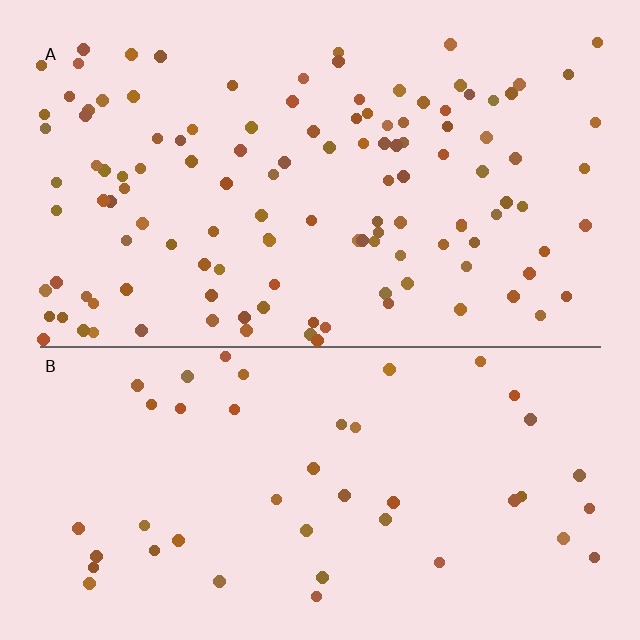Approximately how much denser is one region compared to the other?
Approximately 2.8× — region A over region B.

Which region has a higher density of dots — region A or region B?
A (the top).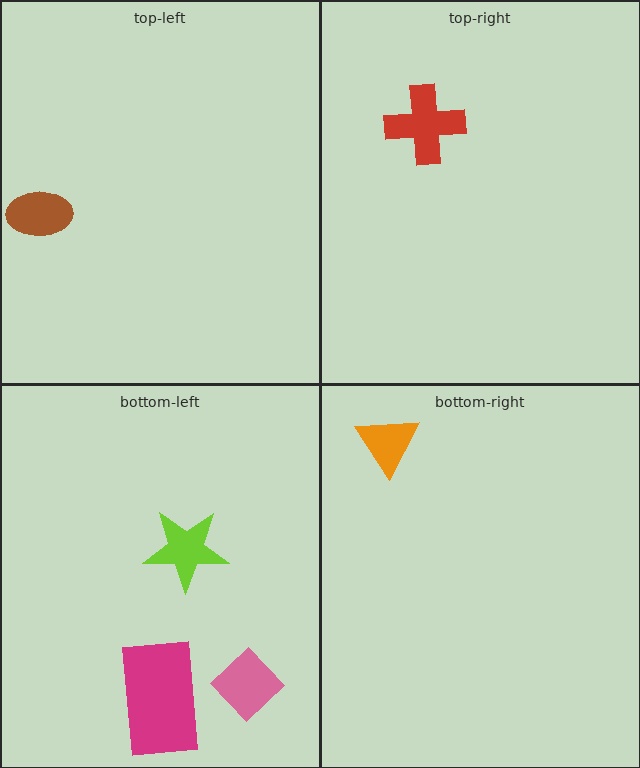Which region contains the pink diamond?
The bottom-left region.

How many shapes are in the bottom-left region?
3.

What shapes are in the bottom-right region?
The orange triangle.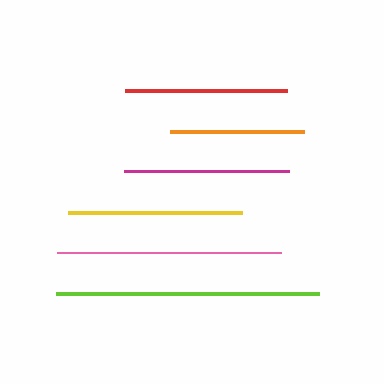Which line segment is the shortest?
The orange line is the shortest at approximately 134 pixels.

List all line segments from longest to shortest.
From longest to shortest: lime, pink, yellow, magenta, red, orange.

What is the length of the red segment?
The red segment is approximately 161 pixels long.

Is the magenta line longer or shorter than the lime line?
The lime line is longer than the magenta line.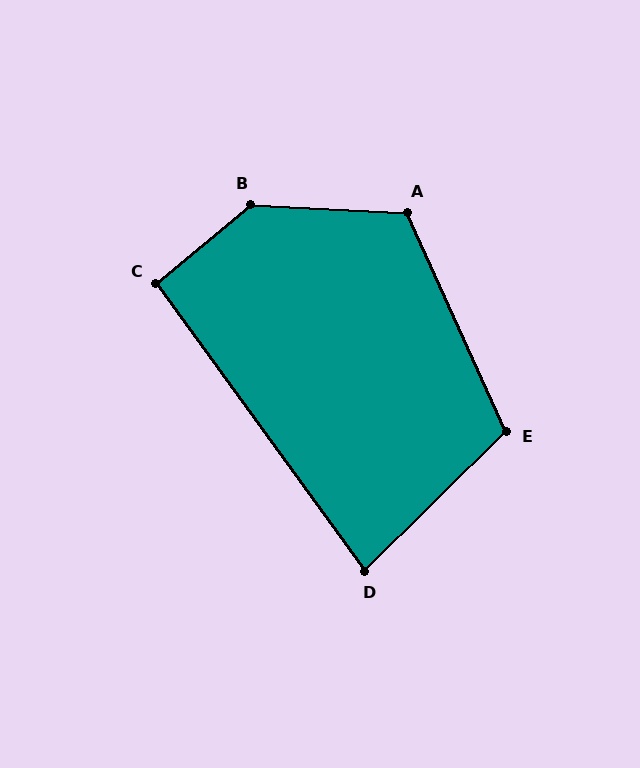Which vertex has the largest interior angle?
B, at approximately 137 degrees.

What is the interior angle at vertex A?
Approximately 117 degrees (obtuse).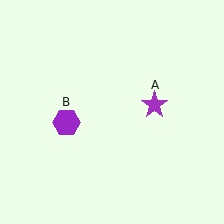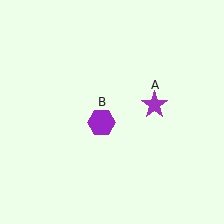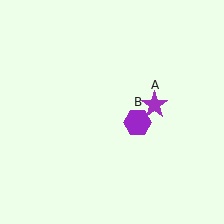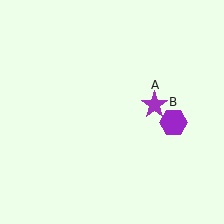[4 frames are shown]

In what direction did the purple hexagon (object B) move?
The purple hexagon (object B) moved right.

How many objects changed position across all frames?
1 object changed position: purple hexagon (object B).